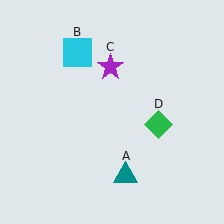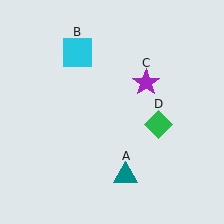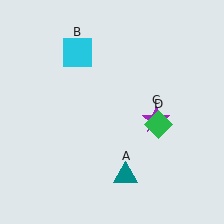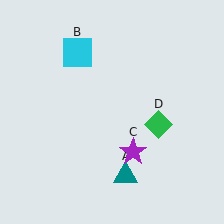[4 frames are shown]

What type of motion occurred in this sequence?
The purple star (object C) rotated clockwise around the center of the scene.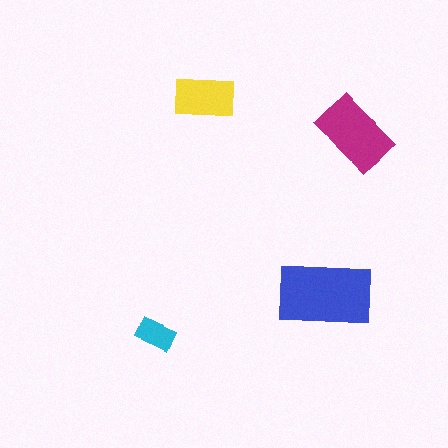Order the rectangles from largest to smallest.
the blue one, the magenta one, the yellow one, the cyan one.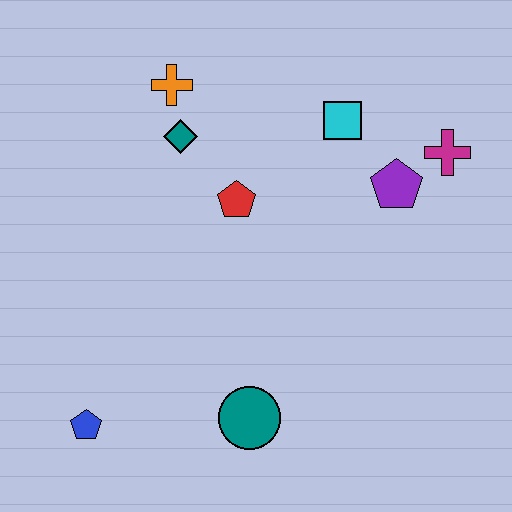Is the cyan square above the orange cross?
No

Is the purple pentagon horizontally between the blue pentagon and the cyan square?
No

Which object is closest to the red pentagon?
The teal diamond is closest to the red pentagon.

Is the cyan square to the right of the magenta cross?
No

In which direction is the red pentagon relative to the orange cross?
The red pentagon is below the orange cross.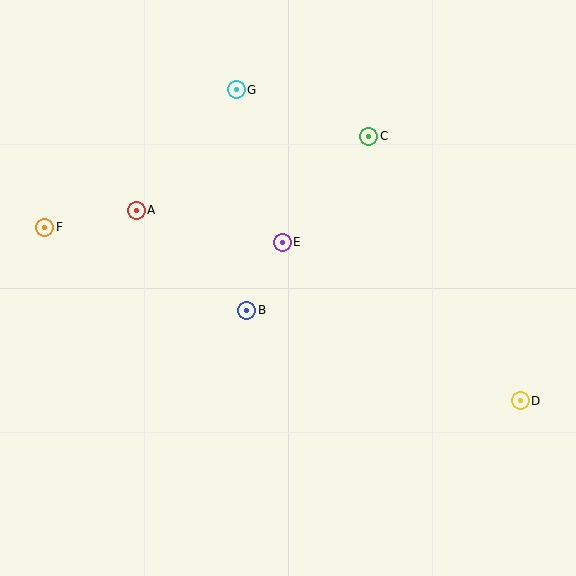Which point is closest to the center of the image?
Point E at (282, 242) is closest to the center.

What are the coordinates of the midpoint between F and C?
The midpoint between F and C is at (207, 182).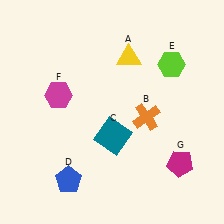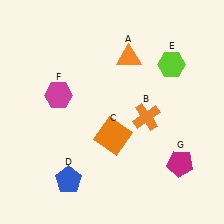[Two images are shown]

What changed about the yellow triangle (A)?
In Image 1, A is yellow. In Image 2, it changed to orange.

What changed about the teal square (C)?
In Image 1, C is teal. In Image 2, it changed to orange.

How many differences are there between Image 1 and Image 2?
There are 2 differences between the two images.